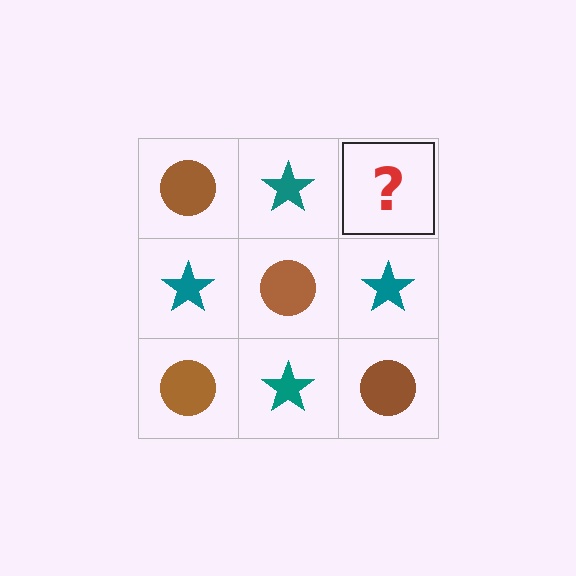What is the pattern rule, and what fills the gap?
The rule is that it alternates brown circle and teal star in a checkerboard pattern. The gap should be filled with a brown circle.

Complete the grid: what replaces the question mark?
The question mark should be replaced with a brown circle.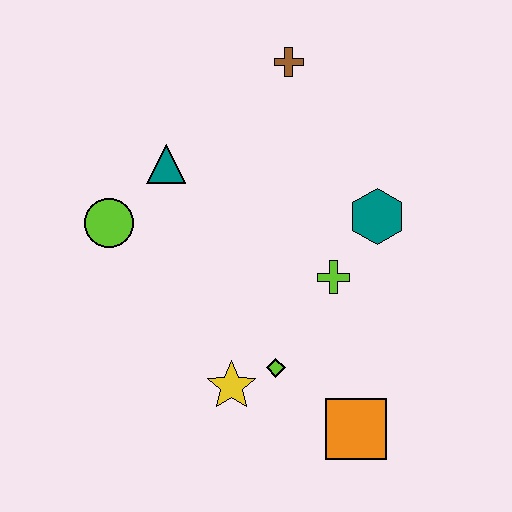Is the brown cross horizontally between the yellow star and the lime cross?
Yes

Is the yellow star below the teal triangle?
Yes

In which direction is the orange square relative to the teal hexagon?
The orange square is below the teal hexagon.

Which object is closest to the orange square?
The lime diamond is closest to the orange square.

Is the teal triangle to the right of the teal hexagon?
No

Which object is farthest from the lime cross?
The lime circle is farthest from the lime cross.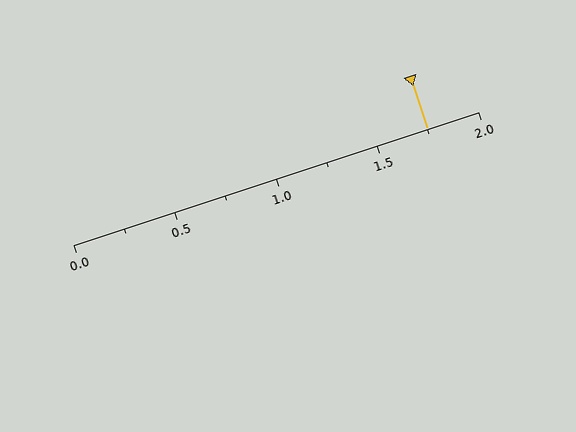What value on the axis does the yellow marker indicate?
The marker indicates approximately 1.75.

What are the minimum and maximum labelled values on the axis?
The axis runs from 0.0 to 2.0.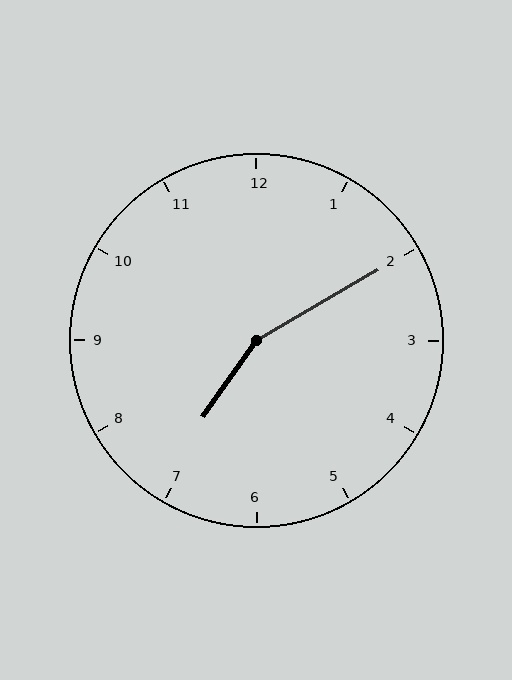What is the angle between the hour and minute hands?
Approximately 155 degrees.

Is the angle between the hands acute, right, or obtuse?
It is obtuse.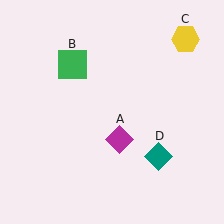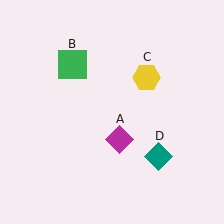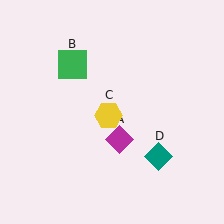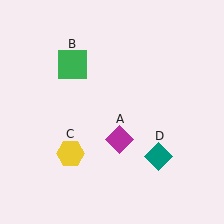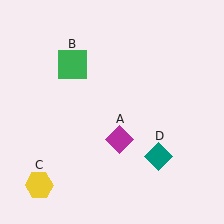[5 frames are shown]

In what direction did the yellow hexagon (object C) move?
The yellow hexagon (object C) moved down and to the left.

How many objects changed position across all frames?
1 object changed position: yellow hexagon (object C).